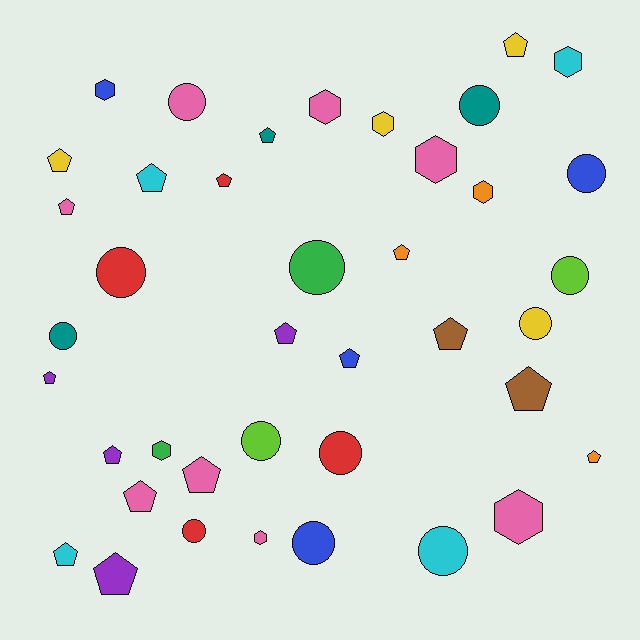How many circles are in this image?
There are 13 circles.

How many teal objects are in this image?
There are 3 teal objects.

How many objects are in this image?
There are 40 objects.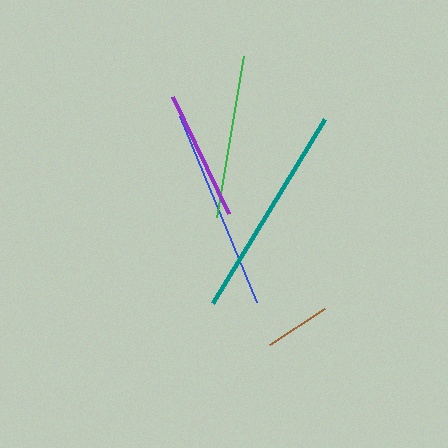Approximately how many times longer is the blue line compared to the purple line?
The blue line is approximately 1.5 times the length of the purple line.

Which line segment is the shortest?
The brown line is the shortest at approximately 66 pixels.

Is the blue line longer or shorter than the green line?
The blue line is longer than the green line.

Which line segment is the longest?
The teal line is the longest at approximately 215 pixels.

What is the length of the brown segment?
The brown segment is approximately 66 pixels long.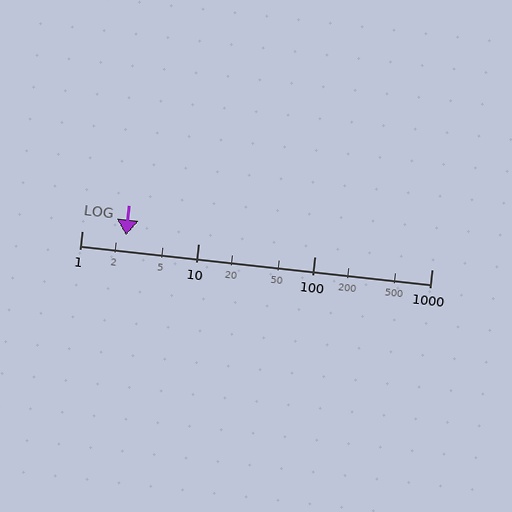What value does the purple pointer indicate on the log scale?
The pointer indicates approximately 2.4.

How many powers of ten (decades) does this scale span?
The scale spans 3 decades, from 1 to 1000.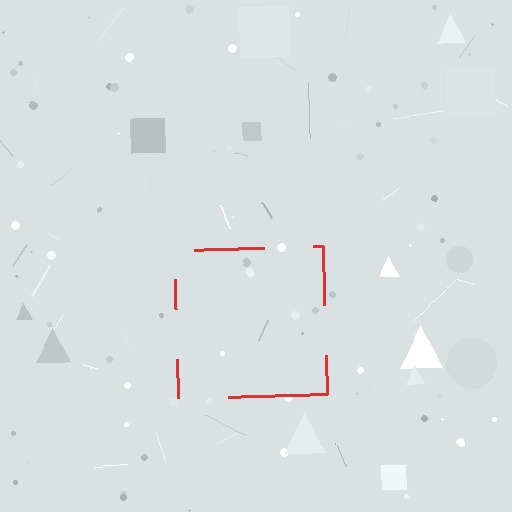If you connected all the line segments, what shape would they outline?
They would outline a square.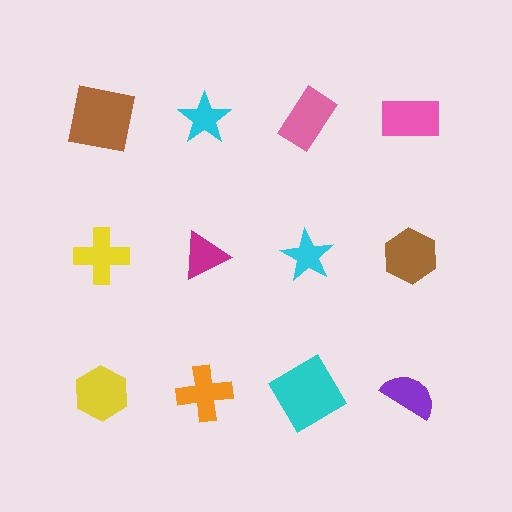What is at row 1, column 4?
A pink rectangle.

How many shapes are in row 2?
4 shapes.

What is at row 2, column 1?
A yellow cross.